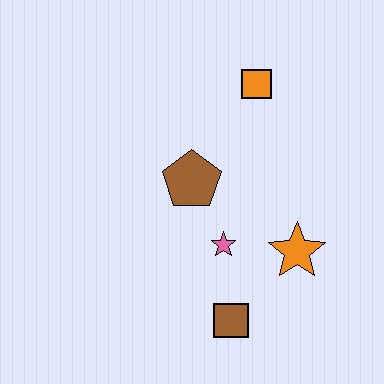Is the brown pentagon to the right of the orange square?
No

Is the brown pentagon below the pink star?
No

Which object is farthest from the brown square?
The orange square is farthest from the brown square.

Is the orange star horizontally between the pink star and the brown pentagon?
No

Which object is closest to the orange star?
The pink star is closest to the orange star.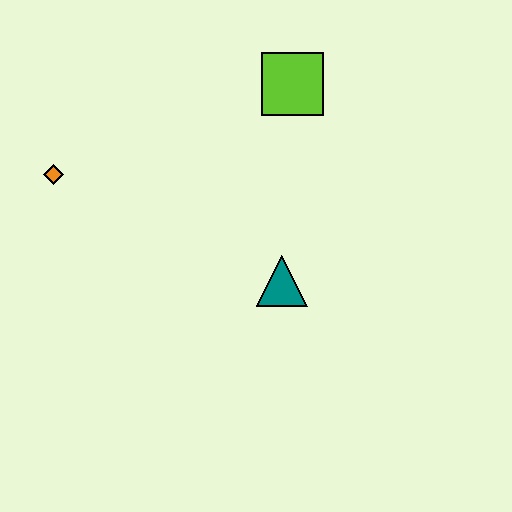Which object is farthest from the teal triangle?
The orange diamond is farthest from the teal triangle.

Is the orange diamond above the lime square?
No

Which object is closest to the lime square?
The teal triangle is closest to the lime square.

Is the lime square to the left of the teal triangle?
No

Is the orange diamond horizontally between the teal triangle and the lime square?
No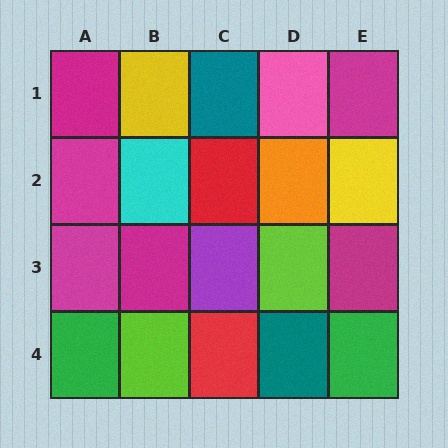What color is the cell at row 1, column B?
Yellow.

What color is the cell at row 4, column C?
Red.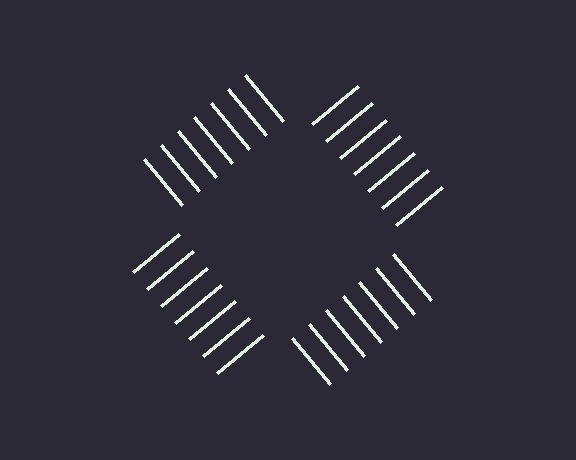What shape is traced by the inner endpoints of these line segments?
An illusory square — the line segments terminate on its edges but no continuous stroke is drawn.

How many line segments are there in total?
28 — 7 along each of the 4 edges.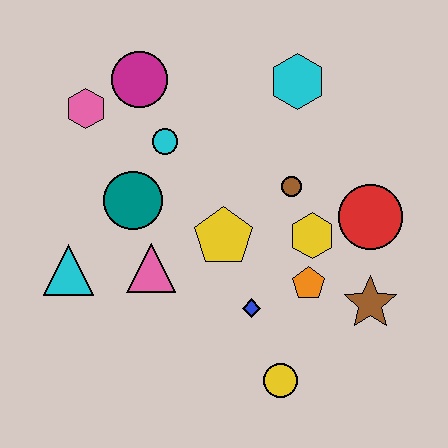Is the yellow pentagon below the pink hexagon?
Yes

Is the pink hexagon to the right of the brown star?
No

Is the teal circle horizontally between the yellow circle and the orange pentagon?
No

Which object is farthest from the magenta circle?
The yellow circle is farthest from the magenta circle.